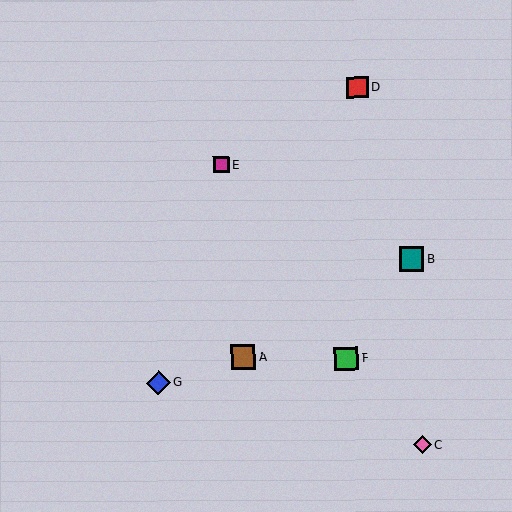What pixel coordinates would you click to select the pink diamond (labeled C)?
Click at (422, 445) to select the pink diamond C.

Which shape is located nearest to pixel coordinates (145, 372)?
The blue diamond (labeled G) at (158, 383) is nearest to that location.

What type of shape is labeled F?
Shape F is a green square.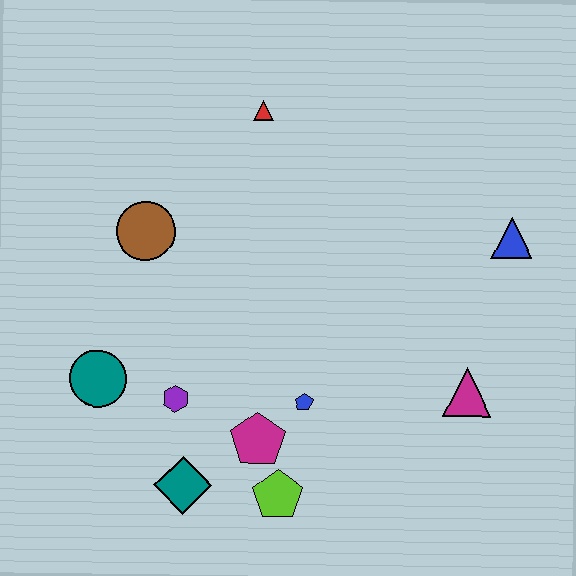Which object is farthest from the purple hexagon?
The blue triangle is farthest from the purple hexagon.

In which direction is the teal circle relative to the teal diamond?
The teal circle is above the teal diamond.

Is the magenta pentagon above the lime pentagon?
Yes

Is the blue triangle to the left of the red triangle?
No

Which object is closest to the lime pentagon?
The magenta pentagon is closest to the lime pentagon.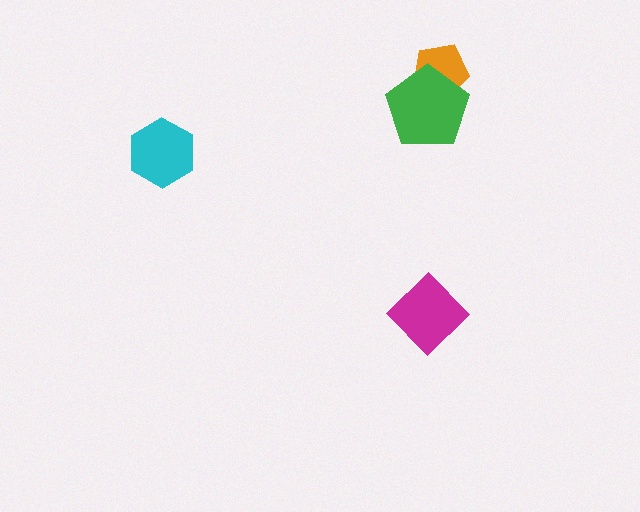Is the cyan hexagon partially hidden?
No, no other shape covers it.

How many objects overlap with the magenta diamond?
0 objects overlap with the magenta diamond.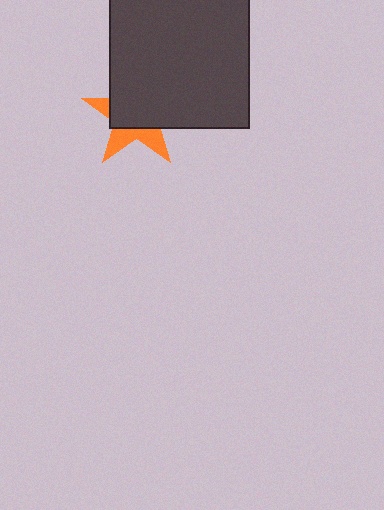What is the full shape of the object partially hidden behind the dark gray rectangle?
The partially hidden object is an orange star.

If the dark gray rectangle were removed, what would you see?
You would see the complete orange star.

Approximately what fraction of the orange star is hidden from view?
Roughly 63% of the orange star is hidden behind the dark gray rectangle.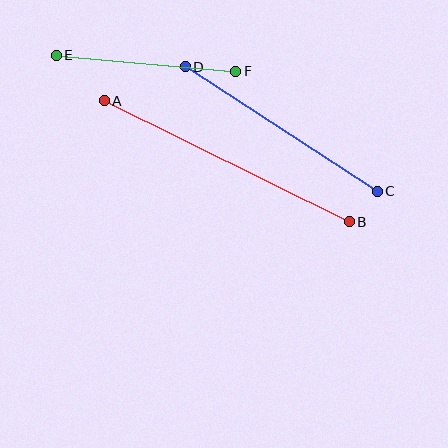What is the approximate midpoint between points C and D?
The midpoint is at approximately (281, 129) pixels.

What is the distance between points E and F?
The distance is approximately 180 pixels.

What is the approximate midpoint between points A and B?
The midpoint is at approximately (227, 161) pixels.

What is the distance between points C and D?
The distance is approximately 229 pixels.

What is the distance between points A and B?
The distance is approximately 273 pixels.